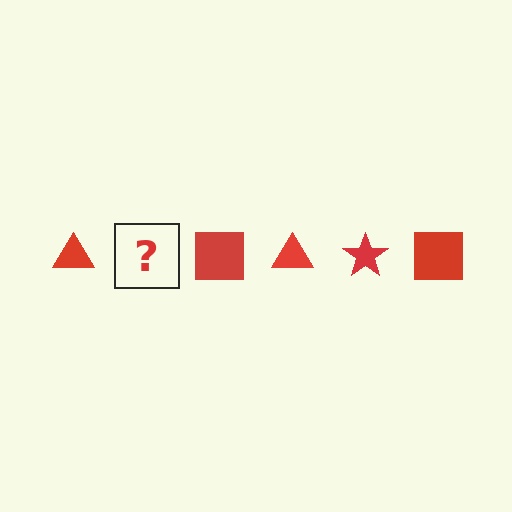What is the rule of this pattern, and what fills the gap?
The rule is that the pattern cycles through triangle, star, square shapes in red. The gap should be filled with a red star.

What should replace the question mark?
The question mark should be replaced with a red star.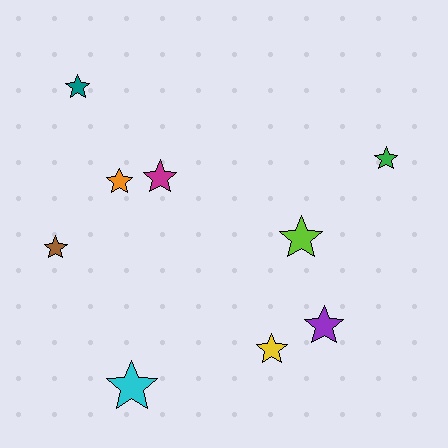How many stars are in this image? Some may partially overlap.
There are 9 stars.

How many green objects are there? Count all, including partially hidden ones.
There is 1 green object.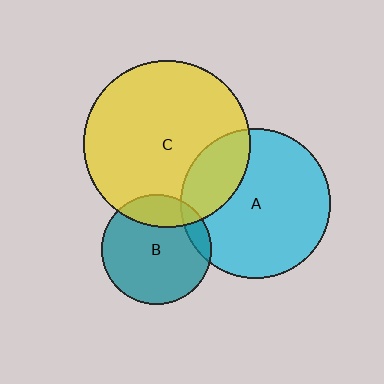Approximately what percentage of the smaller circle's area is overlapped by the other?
Approximately 20%.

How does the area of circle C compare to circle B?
Approximately 2.3 times.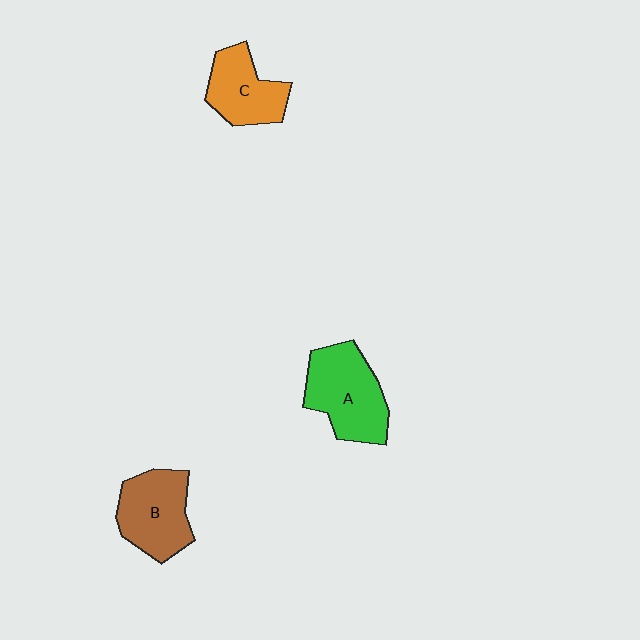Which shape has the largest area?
Shape A (green).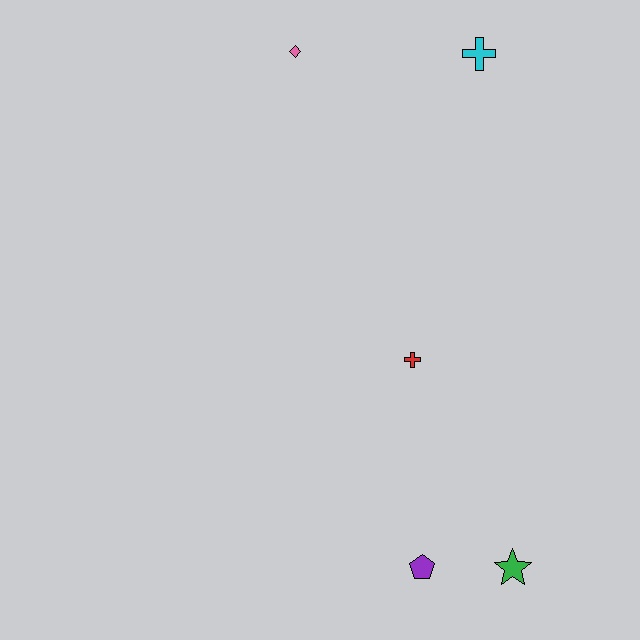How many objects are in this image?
There are 5 objects.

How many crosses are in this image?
There are 2 crosses.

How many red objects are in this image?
There is 1 red object.